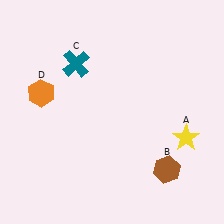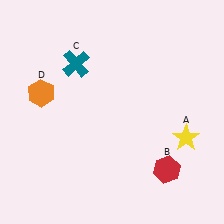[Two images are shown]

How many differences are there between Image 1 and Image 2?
There is 1 difference between the two images.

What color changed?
The hexagon (B) changed from brown in Image 1 to red in Image 2.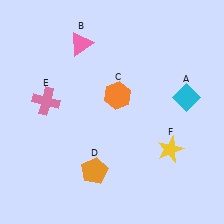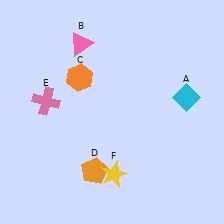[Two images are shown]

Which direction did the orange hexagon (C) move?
The orange hexagon (C) moved left.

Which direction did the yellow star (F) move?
The yellow star (F) moved left.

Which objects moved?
The objects that moved are: the orange hexagon (C), the yellow star (F).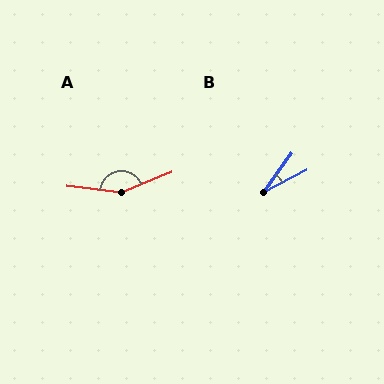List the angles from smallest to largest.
B (27°), A (151°).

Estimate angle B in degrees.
Approximately 27 degrees.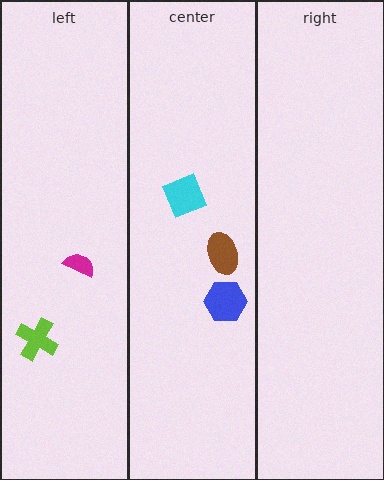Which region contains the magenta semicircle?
The left region.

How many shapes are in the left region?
2.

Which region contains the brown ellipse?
The center region.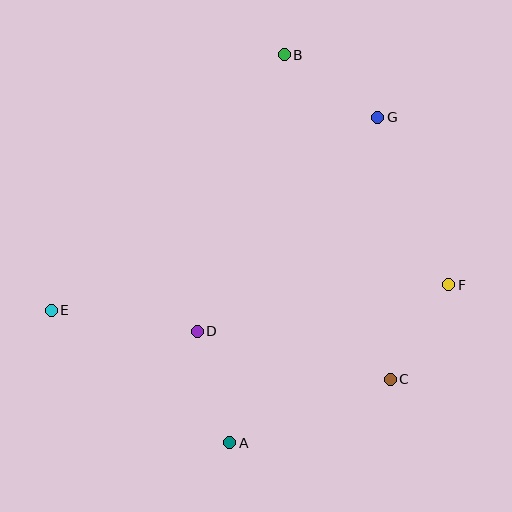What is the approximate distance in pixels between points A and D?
The distance between A and D is approximately 116 pixels.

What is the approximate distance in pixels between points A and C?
The distance between A and C is approximately 172 pixels.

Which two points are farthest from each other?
Points E and F are farthest from each other.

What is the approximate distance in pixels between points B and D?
The distance between B and D is approximately 290 pixels.